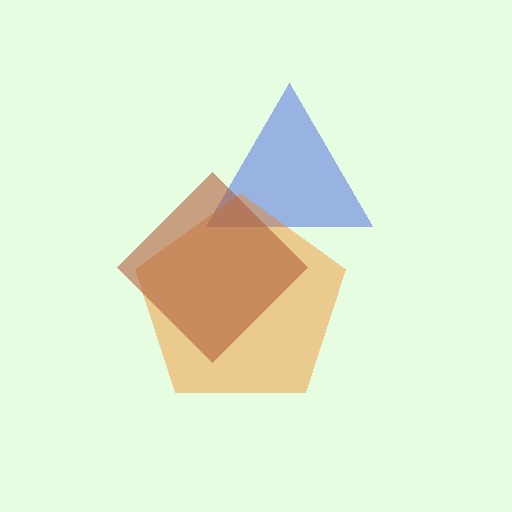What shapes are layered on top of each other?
The layered shapes are: a blue triangle, an orange pentagon, a brown diamond.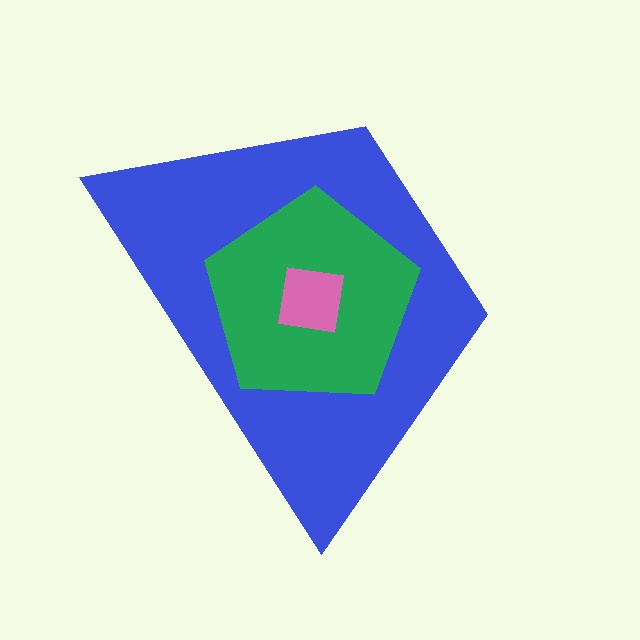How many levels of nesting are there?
3.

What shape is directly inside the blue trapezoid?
The green pentagon.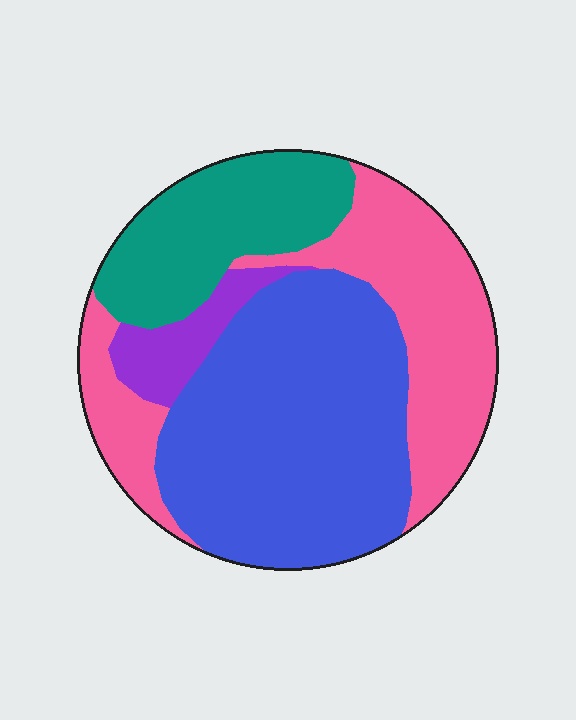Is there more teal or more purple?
Teal.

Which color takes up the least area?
Purple, at roughly 5%.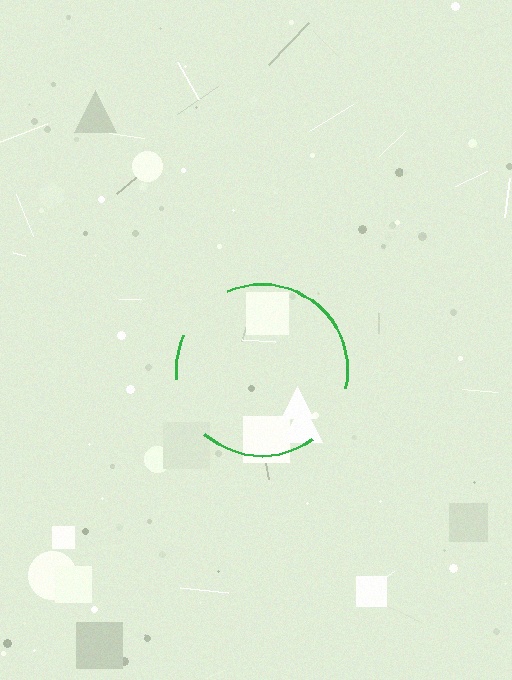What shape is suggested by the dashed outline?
The dashed outline suggests a circle.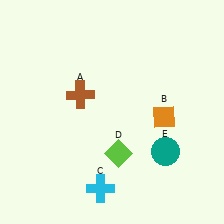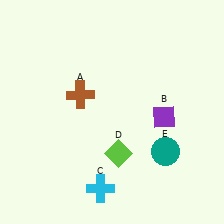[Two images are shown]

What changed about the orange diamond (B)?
In Image 1, B is orange. In Image 2, it changed to purple.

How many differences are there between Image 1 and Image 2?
There is 1 difference between the two images.